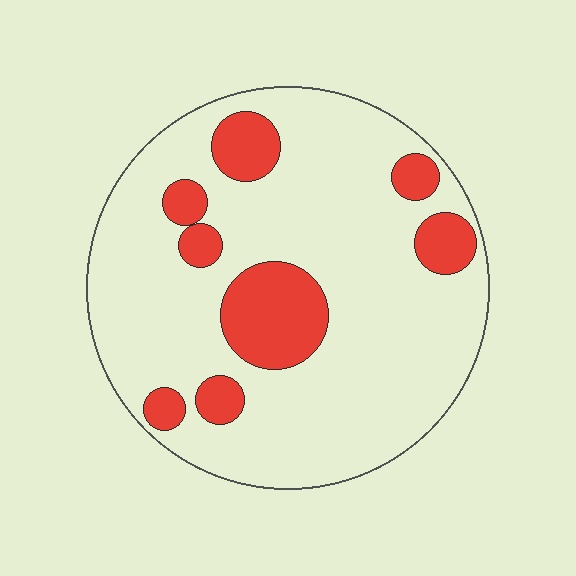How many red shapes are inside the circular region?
8.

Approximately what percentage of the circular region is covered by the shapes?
Approximately 20%.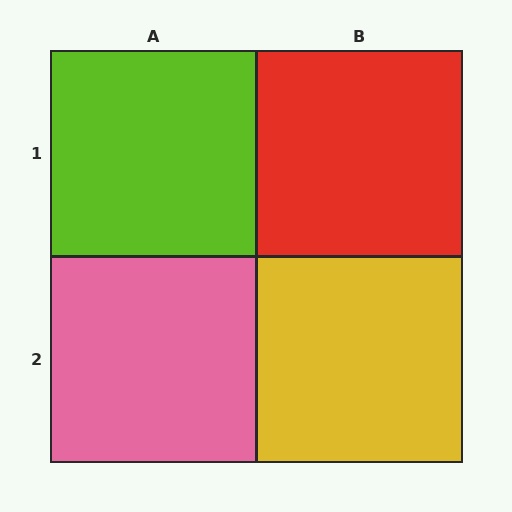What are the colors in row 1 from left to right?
Lime, red.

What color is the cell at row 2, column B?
Yellow.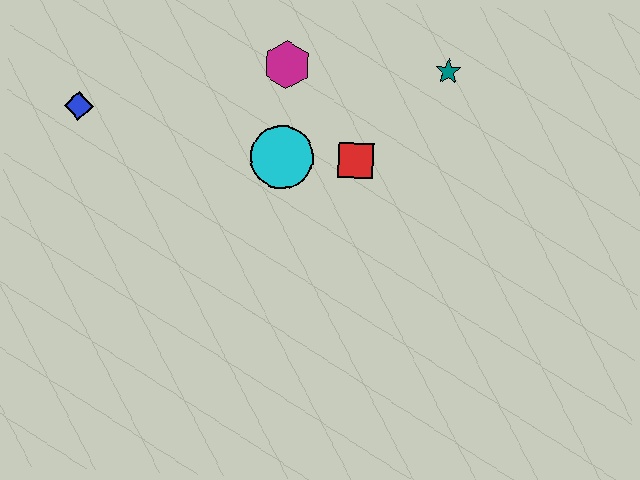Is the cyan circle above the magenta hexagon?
No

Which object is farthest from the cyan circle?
The blue diamond is farthest from the cyan circle.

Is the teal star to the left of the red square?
No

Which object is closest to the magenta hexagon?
The cyan circle is closest to the magenta hexagon.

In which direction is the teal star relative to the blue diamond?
The teal star is to the right of the blue diamond.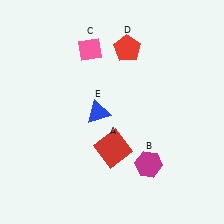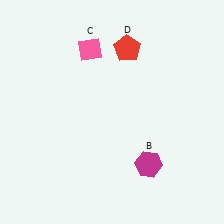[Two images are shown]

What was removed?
The blue triangle (E), the red square (A) were removed in Image 2.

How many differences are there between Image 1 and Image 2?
There are 2 differences between the two images.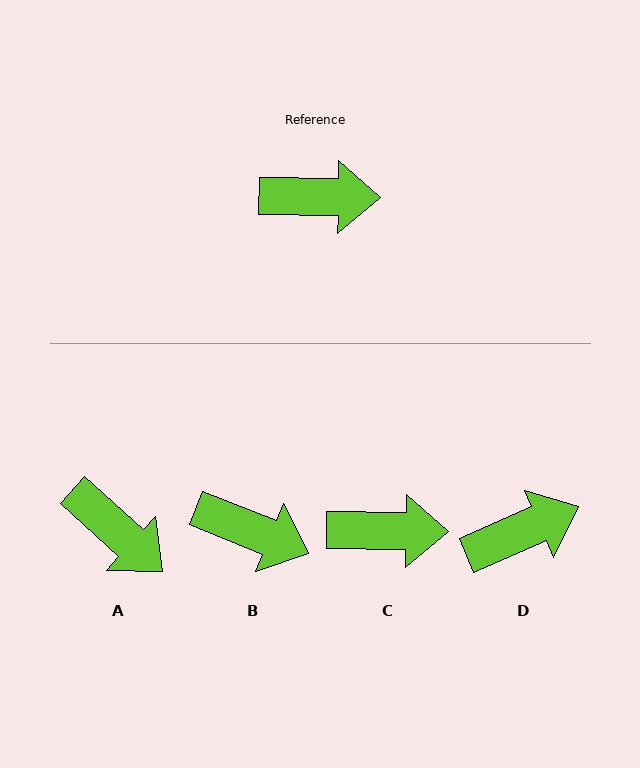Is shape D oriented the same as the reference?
No, it is off by about 24 degrees.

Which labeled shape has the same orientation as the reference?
C.